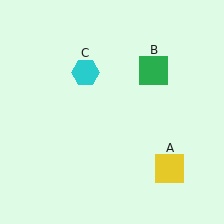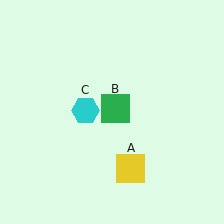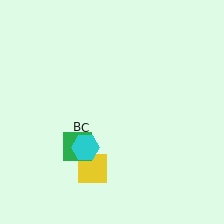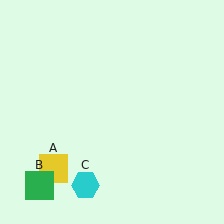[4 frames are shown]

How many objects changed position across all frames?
3 objects changed position: yellow square (object A), green square (object B), cyan hexagon (object C).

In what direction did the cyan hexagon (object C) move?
The cyan hexagon (object C) moved down.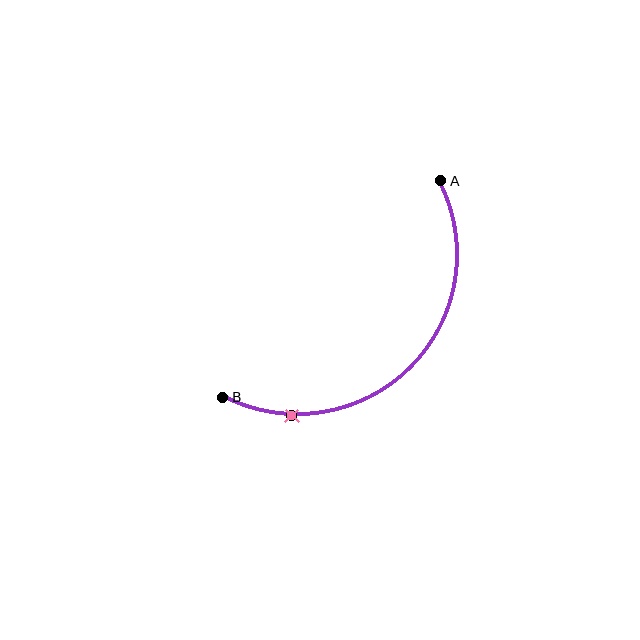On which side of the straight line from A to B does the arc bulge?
The arc bulges below and to the right of the straight line connecting A and B.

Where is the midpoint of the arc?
The arc midpoint is the point on the curve farthest from the straight line joining A and B. It sits below and to the right of that line.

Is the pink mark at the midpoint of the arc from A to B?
No. The pink mark lies on the arc but is closer to endpoint B. The arc midpoint would be at the point on the curve equidistant along the arc from both A and B.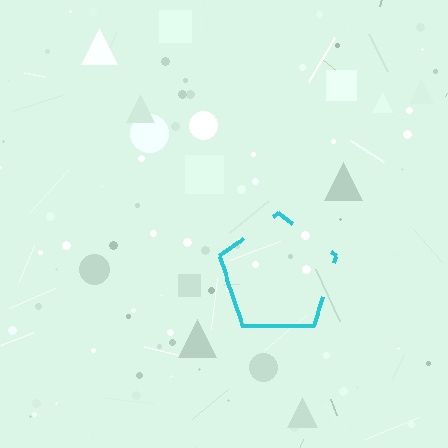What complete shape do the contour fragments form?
The contour fragments form a pentagon.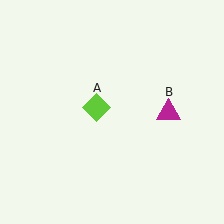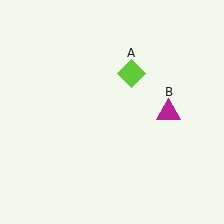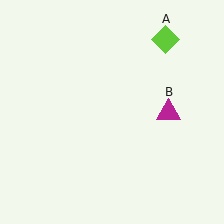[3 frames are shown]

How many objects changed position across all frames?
1 object changed position: lime diamond (object A).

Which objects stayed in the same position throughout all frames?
Magenta triangle (object B) remained stationary.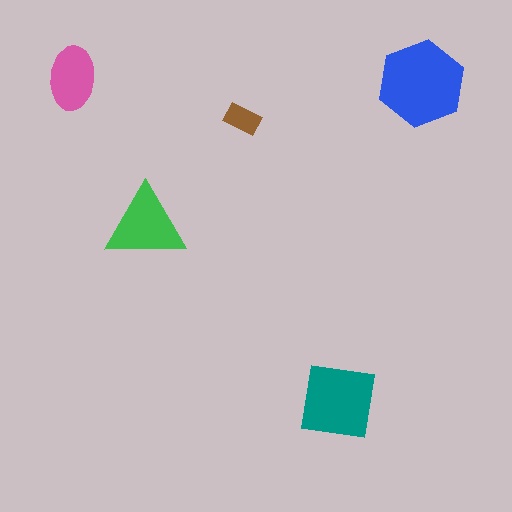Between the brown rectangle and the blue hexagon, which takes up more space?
The blue hexagon.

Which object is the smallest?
The brown rectangle.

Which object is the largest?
The blue hexagon.